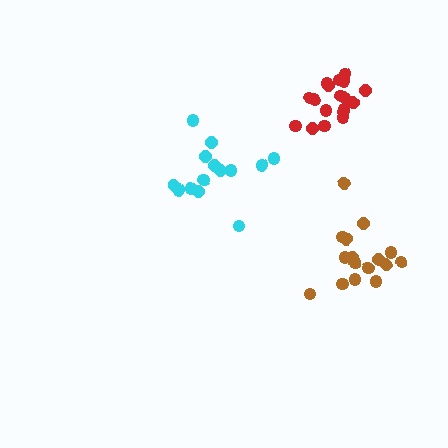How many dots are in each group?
Group 1: 14 dots, Group 2: 17 dots, Group 3: 18 dots (49 total).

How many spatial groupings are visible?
There are 3 spatial groupings.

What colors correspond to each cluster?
The clusters are colored: cyan, brown, red.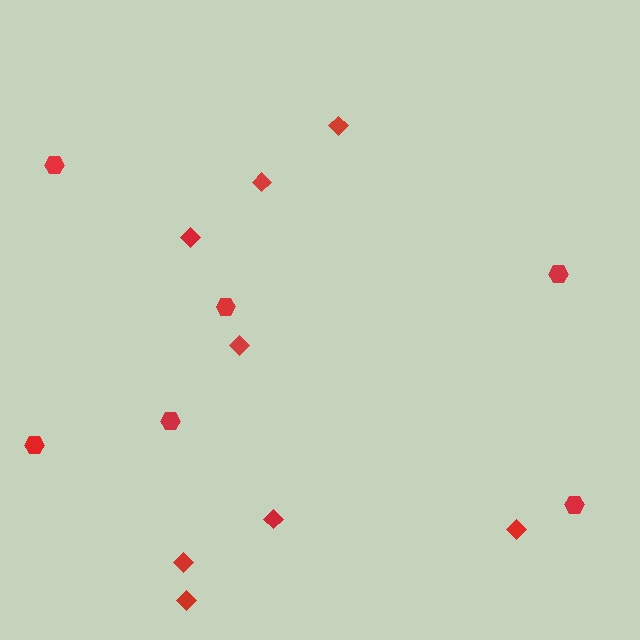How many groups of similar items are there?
There are 2 groups: one group of hexagons (6) and one group of diamonds (8).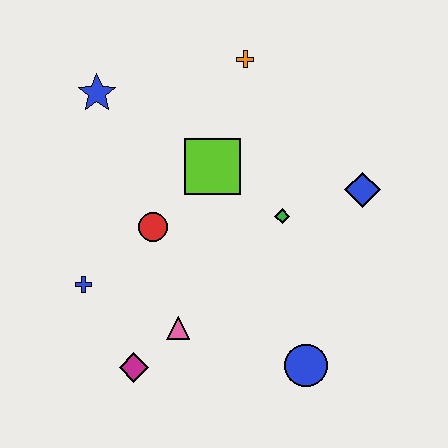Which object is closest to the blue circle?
The pink triangle is closest to the blue circle.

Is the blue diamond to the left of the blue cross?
No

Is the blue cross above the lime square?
No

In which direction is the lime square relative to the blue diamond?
The lime square is to the left of the blue diamond.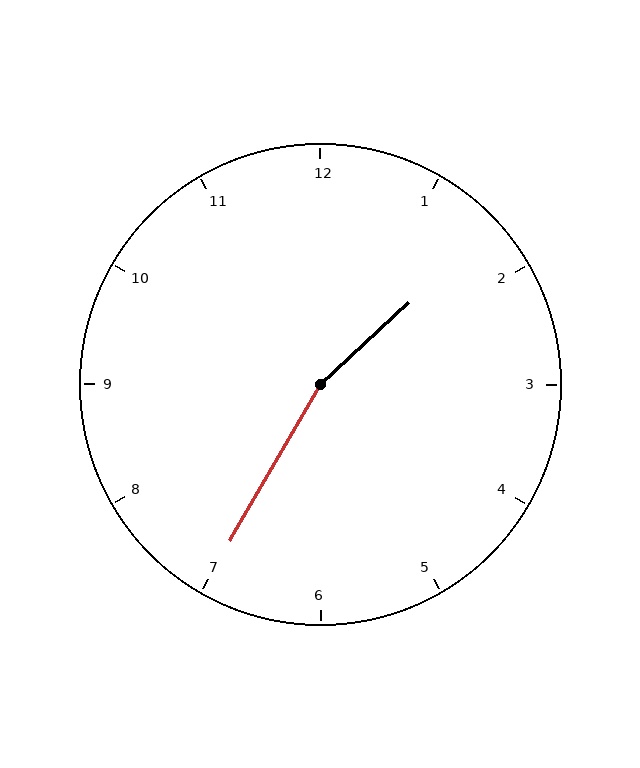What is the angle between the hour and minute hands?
Approximately 162 degrees.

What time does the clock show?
1:35.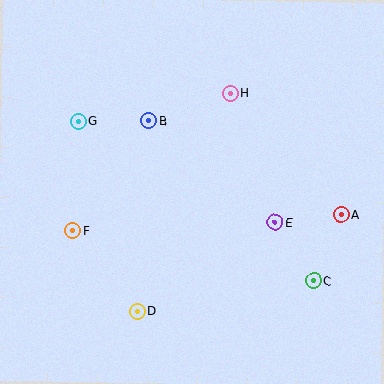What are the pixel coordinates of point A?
Point A is at (341, 215).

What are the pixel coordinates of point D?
Point D is at (137, 311).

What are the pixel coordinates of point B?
Point B is at (149, 121).